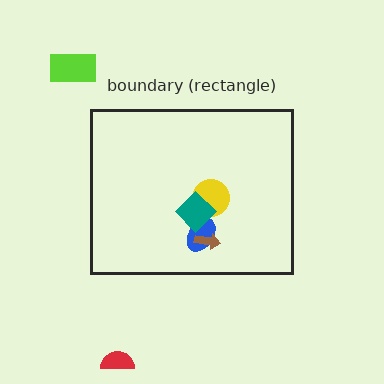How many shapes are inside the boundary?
4 inside, 2 outside.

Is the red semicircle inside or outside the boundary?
Outside.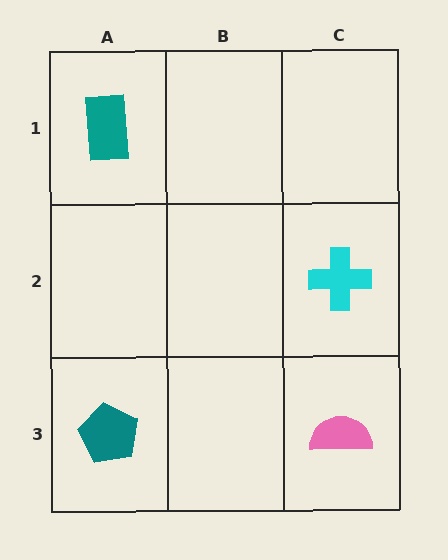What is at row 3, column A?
A teal pentagon.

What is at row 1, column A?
A teal rectangle.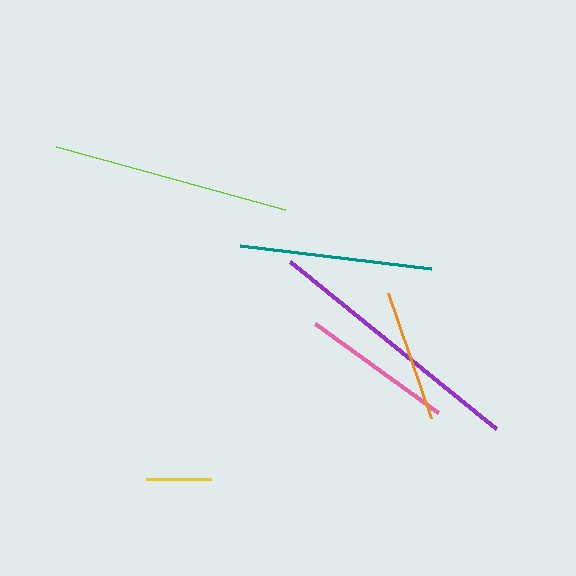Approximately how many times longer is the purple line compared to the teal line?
The purple line is approximately 1.4 times the length of the teal line.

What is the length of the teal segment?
The teal segment is approximately 192 pixels long.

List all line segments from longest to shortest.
From longest to shortest: purple, lime, teal, pink, orange, yellow.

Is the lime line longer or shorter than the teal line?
The lime line is longer than the teal line.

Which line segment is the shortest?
The yellow line is the shortest at approximately 65 pixels.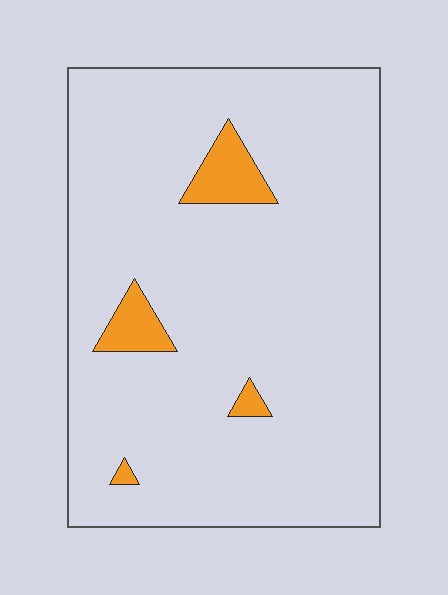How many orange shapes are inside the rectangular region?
4.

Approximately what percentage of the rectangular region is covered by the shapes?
Approximately 5%.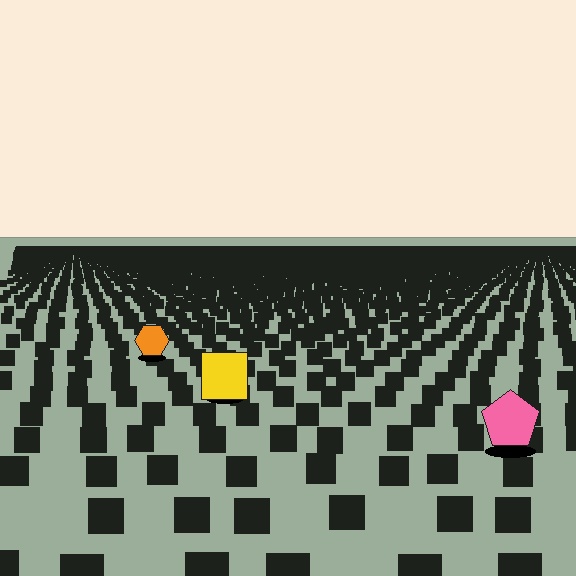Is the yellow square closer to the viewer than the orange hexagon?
Yes. The yellow square is closer — you can tell from the texture gradient: the ground texture is coarser near it.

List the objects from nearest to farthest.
From nearest to farthest: the pink pentagon, the yellow square, the orange hexagon.